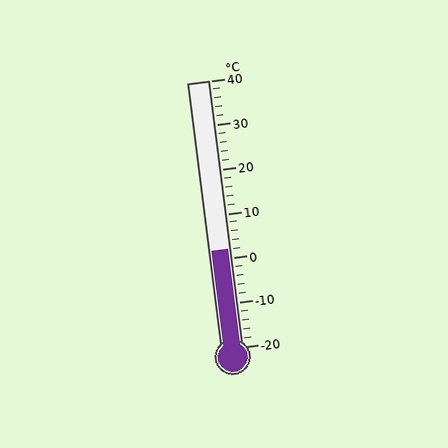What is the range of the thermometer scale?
The thermometer scale ranges from -20°C to 40°C.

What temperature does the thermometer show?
The thermometer shows approximately 2°C.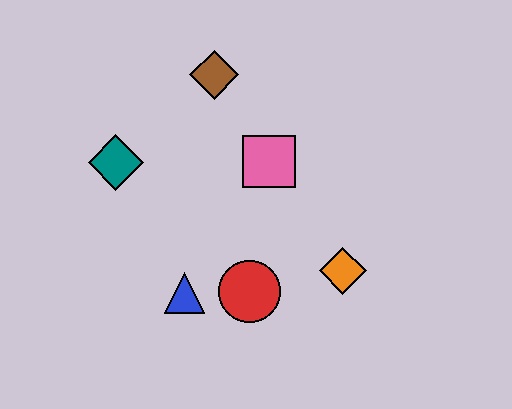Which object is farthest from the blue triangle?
The brown diamond is farthest from the blue triangle.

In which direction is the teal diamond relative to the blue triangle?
The teal diamond is above the blue triangle.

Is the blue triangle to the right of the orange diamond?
No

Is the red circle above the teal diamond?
No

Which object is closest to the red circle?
The blue triangle is closest to the red circle.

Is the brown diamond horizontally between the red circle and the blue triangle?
Yes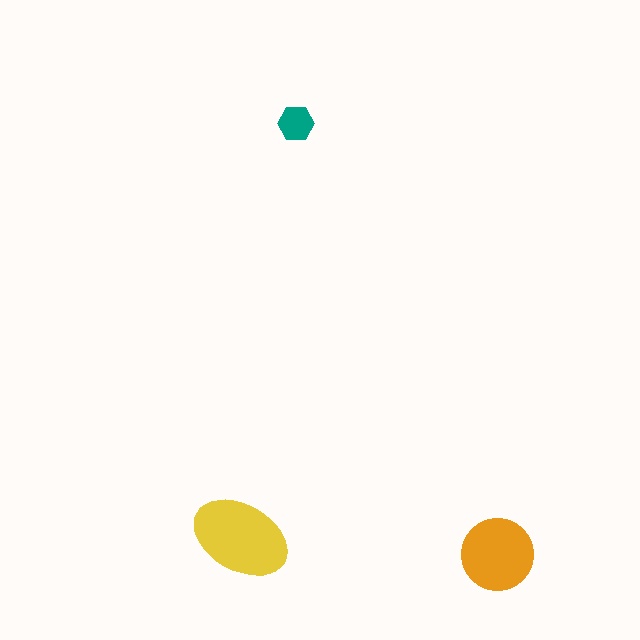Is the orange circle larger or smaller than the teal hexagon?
Larger.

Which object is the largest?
The yellow ellipse.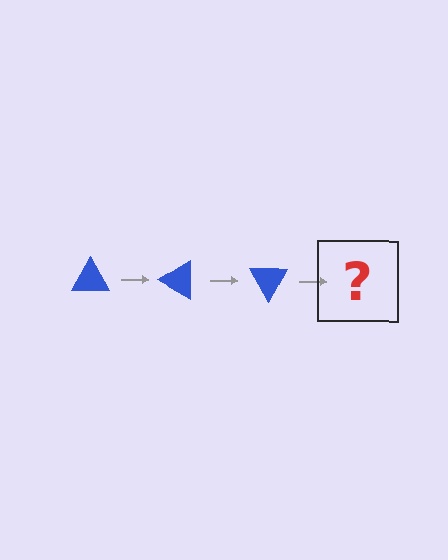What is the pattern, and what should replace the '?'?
The pattern is that the triangle rotates 30 degrees each step. The '?' should be a blue triangle rotated 90 degrees.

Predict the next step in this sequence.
The next step is a blue triangle rotated 90 degrees.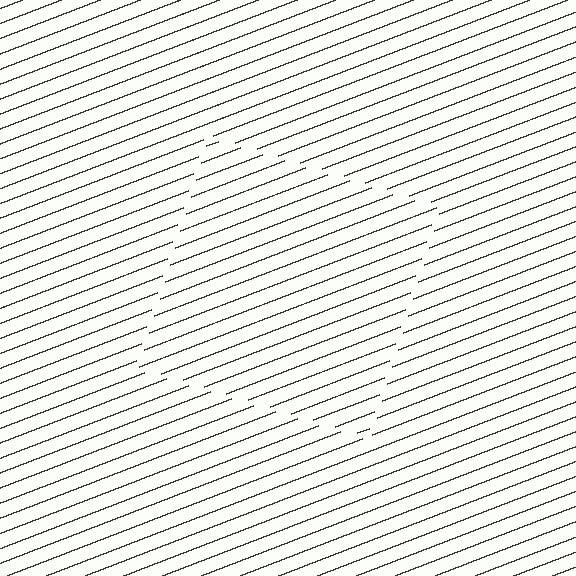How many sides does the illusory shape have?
4 sides — the line-ends trace a square.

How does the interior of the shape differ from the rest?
The interior of the shape contains the same grating, shifted by half a period — the contour is defined by the phase discontinuity where line-ends from the inner and outer gratings abut.